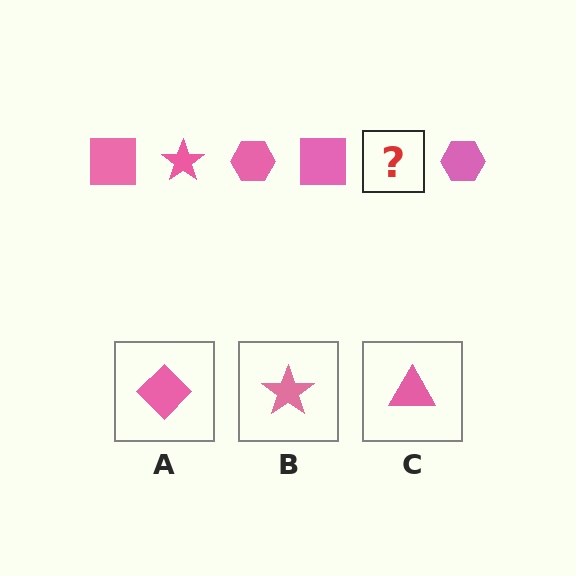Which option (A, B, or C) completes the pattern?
B.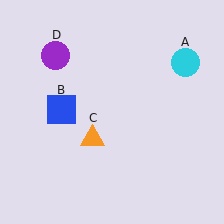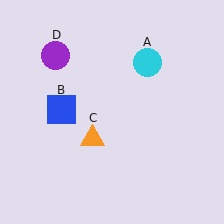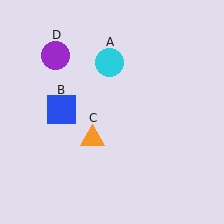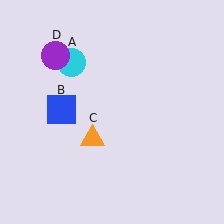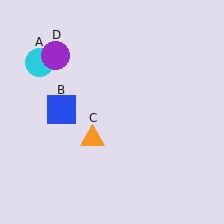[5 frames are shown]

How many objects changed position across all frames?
1 object changed position: cyan circle (object A).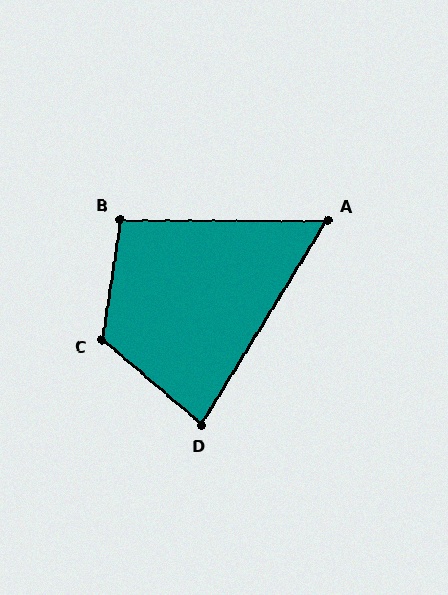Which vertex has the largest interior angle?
C, at approximately 121 degrees.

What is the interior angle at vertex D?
Approximately 81 degrees (acute).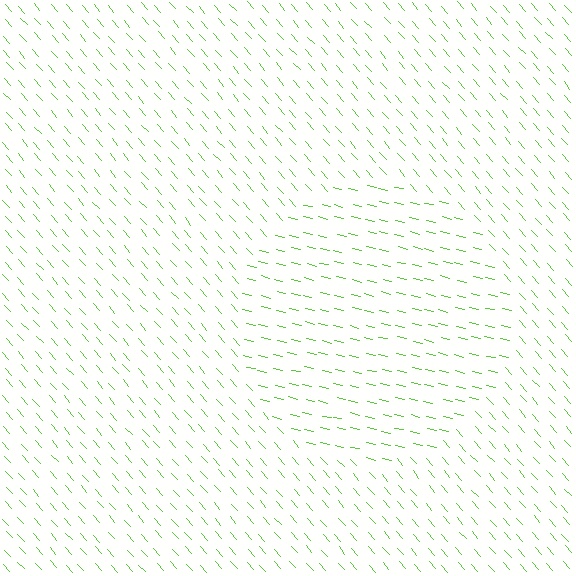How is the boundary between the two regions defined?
The boundary is defined purely by a change in line orientation (approximately 35 degrees difference). All lines are the same color and thickness.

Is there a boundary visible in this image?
Yes, there is a texture boundary formed by a change in line orientation.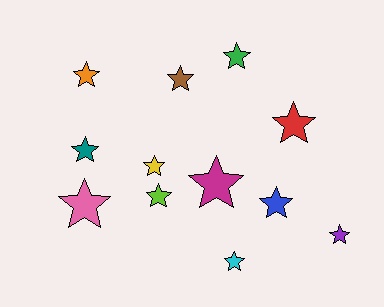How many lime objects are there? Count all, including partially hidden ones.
There is 1 lime object.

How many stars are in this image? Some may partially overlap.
There are 12 stars.